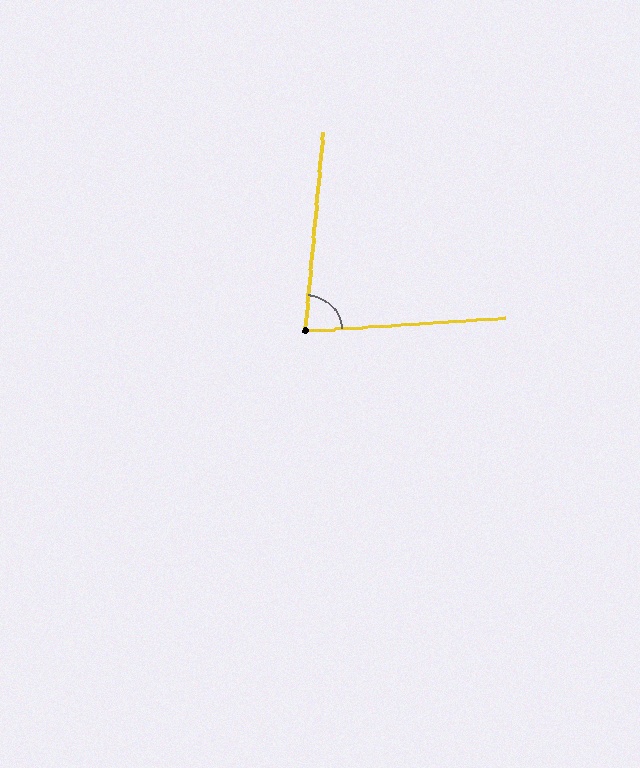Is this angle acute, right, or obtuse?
It is acute.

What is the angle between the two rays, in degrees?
Approximately 81 degrees.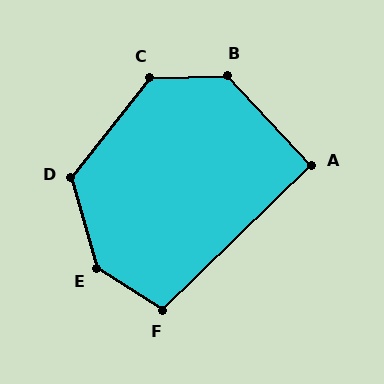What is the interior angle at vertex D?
Approximately 126 degrees (obtuse).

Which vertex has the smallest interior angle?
A, at approximately 91 degrees.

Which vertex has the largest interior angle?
E, at approximately 139 degrees.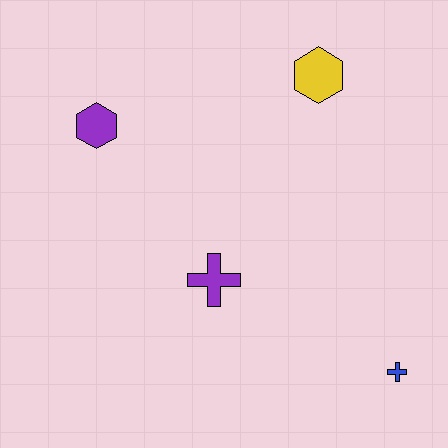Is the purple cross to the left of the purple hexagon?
No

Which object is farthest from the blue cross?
The purple hexagon is farthest from the blue cross.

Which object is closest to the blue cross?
The purple cross is closest to the blue cross.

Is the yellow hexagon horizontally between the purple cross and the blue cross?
Yes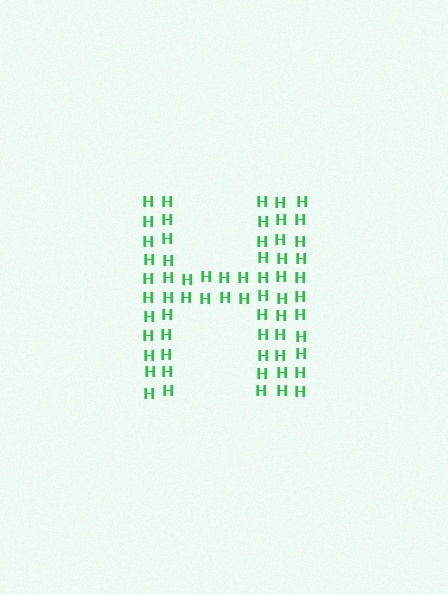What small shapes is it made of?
It is made of small letter H's.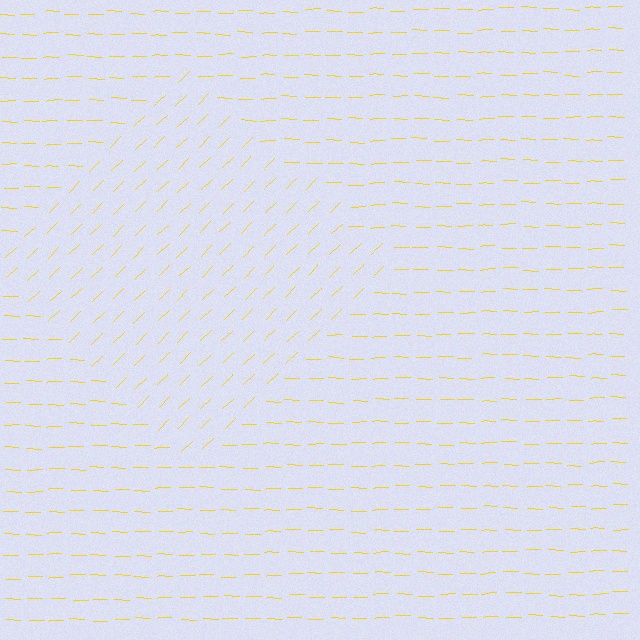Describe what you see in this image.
The image is filled with small yellow line segments. A diamond region in the image has lines oriented differently from the surrounding lines, creating a visible texture boundary.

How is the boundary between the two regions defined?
The boundary is defined purely by a change in line orientation (approximately 45 degrees difference). All lines are the same color and thickness.